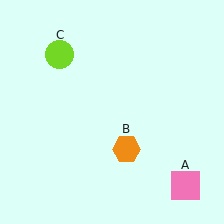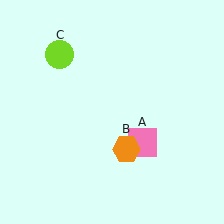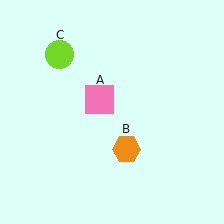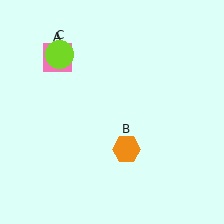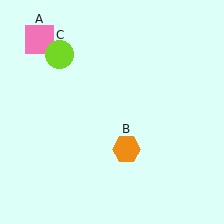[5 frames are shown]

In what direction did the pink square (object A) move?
The pink square (object A) moved up and to the left.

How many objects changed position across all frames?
1 object changed position: pink square (object A).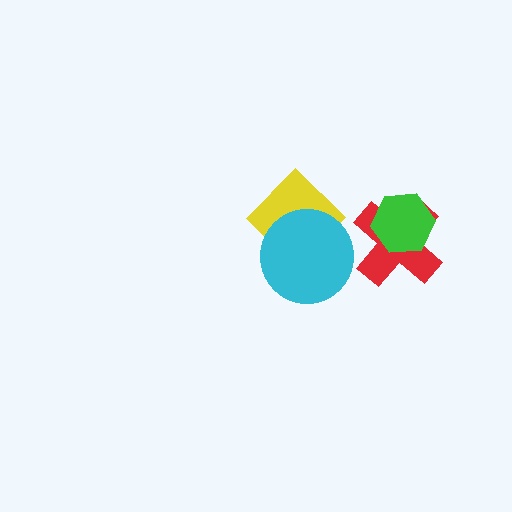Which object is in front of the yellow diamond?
The cyan circle is in front of the yellow diamond.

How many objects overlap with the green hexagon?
1 object overlaps with the green hexagon.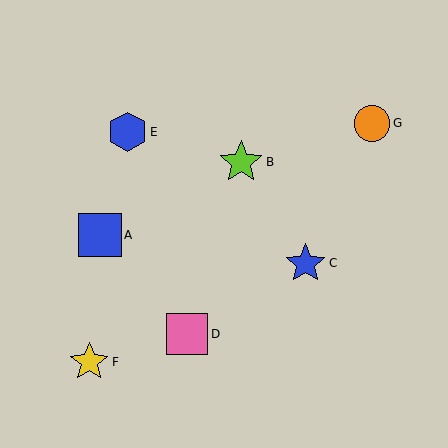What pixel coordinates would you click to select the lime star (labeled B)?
Click at (241, 162) to select the lime star B.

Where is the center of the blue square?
The center of the blue square is at (100, 235).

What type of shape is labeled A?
Shape A is a blue square.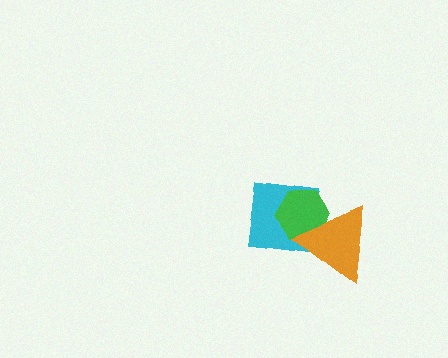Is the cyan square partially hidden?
Yes, it is partially covered by another shape.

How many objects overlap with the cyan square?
2 objects overlap with the cyan square.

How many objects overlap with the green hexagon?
2 objects overlap with the green hexagon.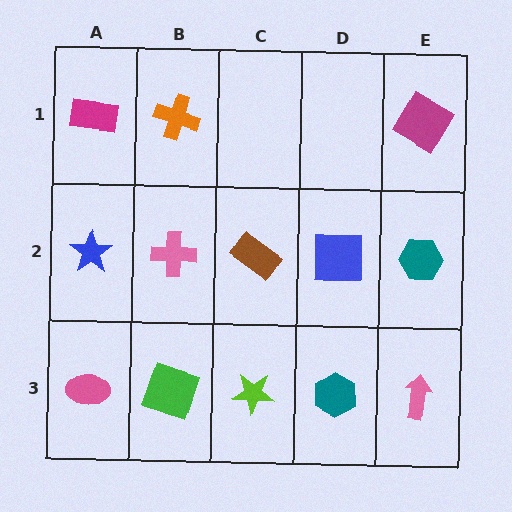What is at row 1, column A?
A magenta rectangle.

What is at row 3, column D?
A teal hexagon.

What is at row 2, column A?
A blue star.